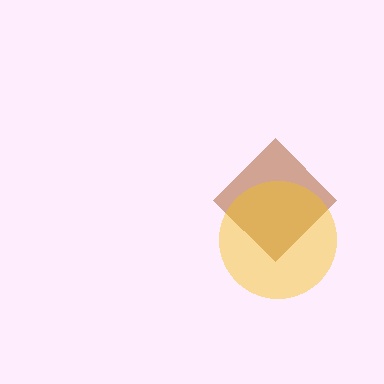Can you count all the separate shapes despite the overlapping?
Yes, there are 2 separate shapes.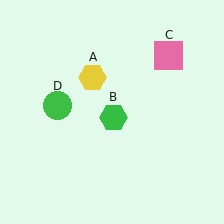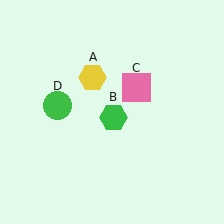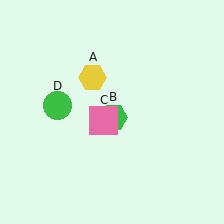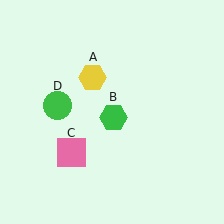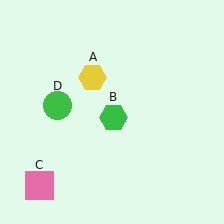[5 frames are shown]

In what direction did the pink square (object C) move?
The pink square (object C) moved down and to the left.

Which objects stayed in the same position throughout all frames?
Yellow hexagon (object A) and green hexagon (object B) and green circle (object D) remained stationary.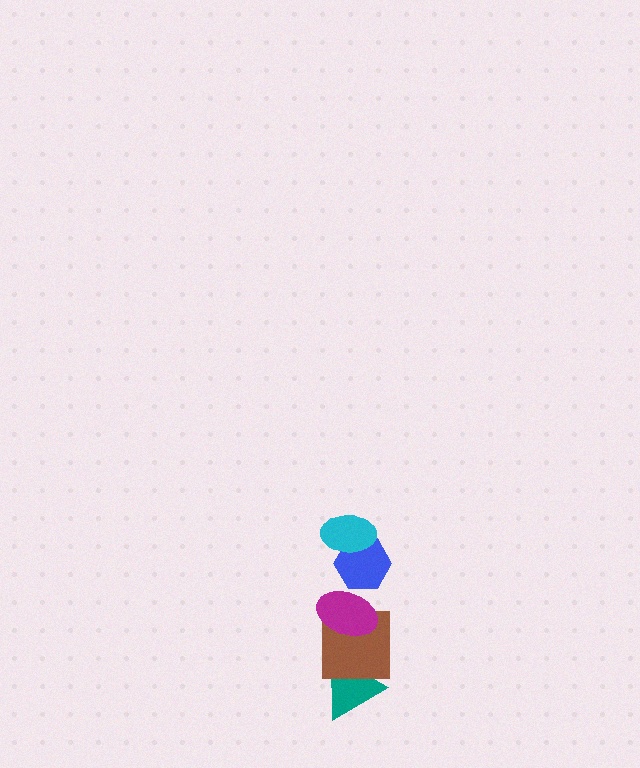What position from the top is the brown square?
The brown square is 4th from the top.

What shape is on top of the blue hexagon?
The cyan ellipse is on top of the blue hexagon.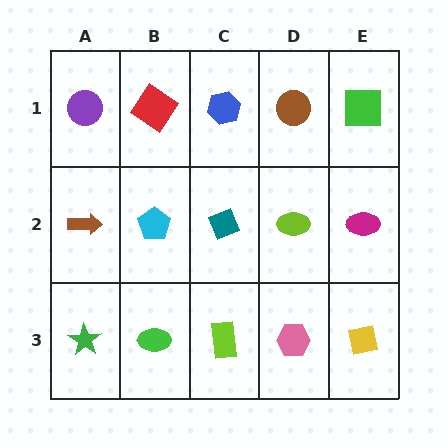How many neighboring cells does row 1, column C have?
3.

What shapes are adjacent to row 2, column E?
A green square (row 1, column E), a yellow square (row 3, column E), a lime ellipse (row 2, column D).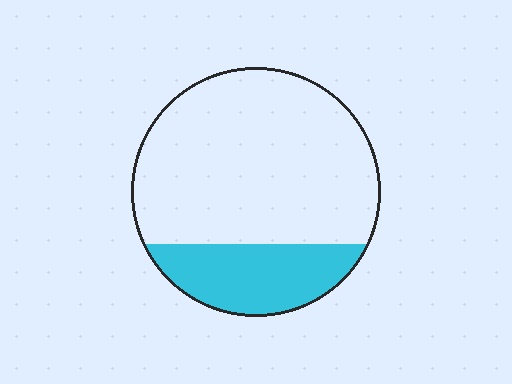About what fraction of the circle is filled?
About one quarter (1/4).